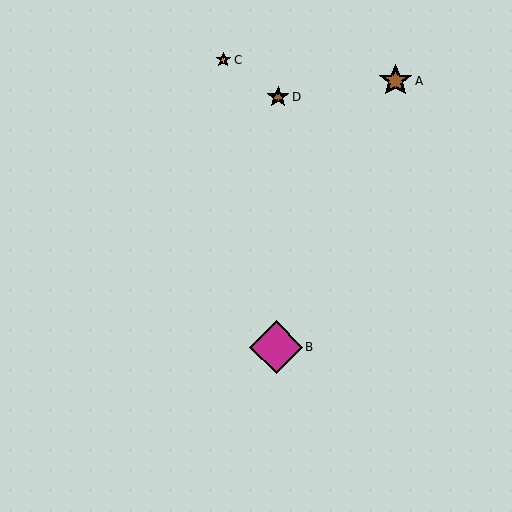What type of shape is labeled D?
Shape D is a brown star.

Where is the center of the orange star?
The center of the orange star is at (223, 60).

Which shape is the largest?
The magenta diamond (labeled B) is the largest.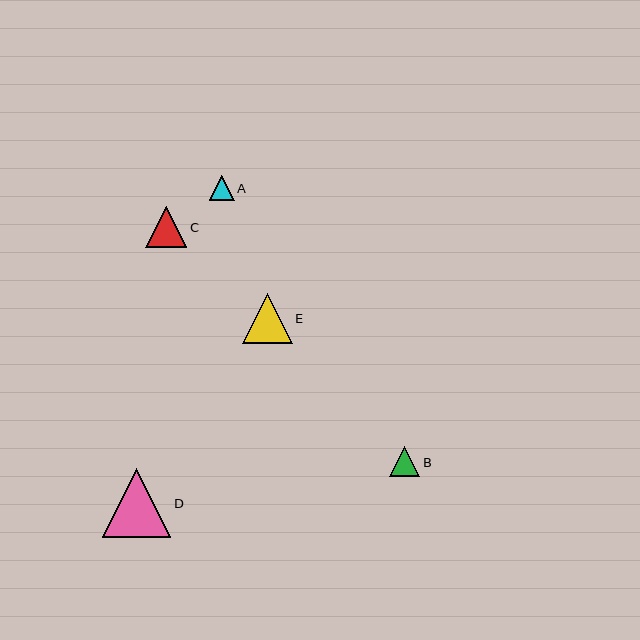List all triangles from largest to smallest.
From largest to smallest: D, E, C, B, A.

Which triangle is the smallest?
Triangle A is the smallest with a size of approximately 25 pixels.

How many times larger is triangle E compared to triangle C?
Triangle E is approximately 1.2 times the size of triangle C.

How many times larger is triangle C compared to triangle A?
Triangle C is approximately 1.6 times the size of triangle A.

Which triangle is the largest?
Triangle D is the largest with a size of approximately 69 pixels.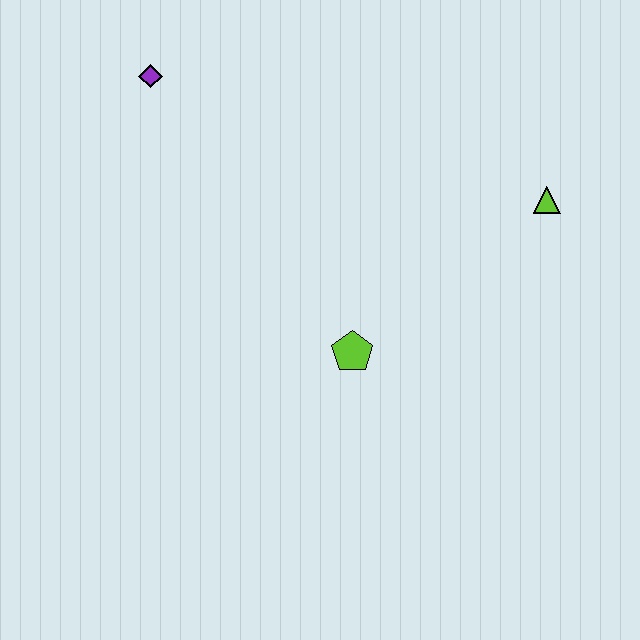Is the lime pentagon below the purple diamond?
Yes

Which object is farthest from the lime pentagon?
The purple diamond is farthest from the lime pentagon.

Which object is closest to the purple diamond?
The lime pentagon is closest to the purple diamond.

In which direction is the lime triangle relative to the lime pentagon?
The lime triangle is to the right of the lime pentagon.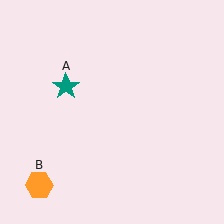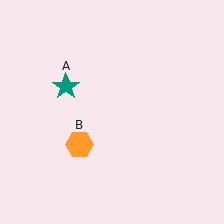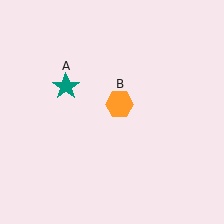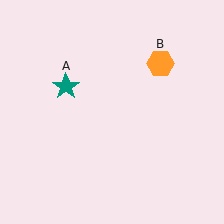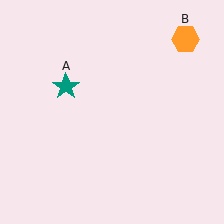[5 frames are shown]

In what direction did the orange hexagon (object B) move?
The orange hexagon (object B) moved up and to the right.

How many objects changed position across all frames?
1 object changed position: orange hexagon (object B).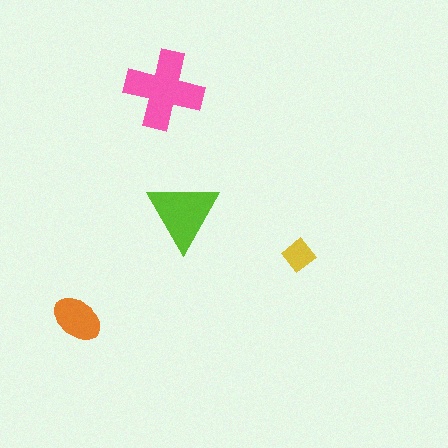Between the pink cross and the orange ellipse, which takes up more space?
The pink cross.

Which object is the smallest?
The yellow diamond.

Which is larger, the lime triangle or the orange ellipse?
The lime triangle.